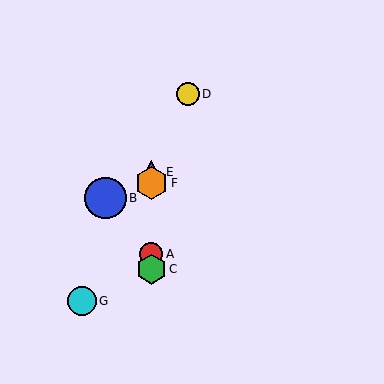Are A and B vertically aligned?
No, A is at x≈151 and B is at x≈105.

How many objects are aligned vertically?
4 objects (A, C, E, F) are aligned vertically.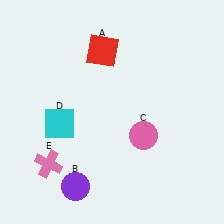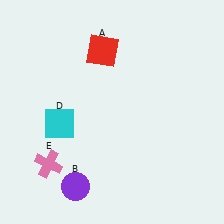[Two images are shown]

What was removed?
The pink circle (C) was removed in Image 2.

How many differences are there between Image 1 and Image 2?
There is 1 difference between the two images.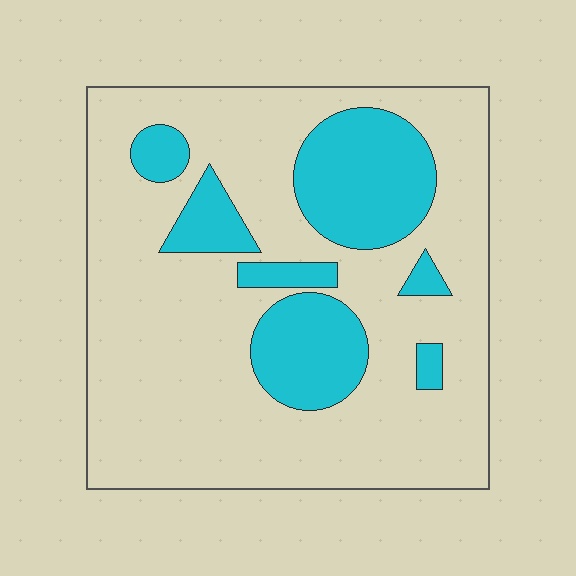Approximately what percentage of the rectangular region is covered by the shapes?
Approximately 25%.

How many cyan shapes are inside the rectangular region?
7.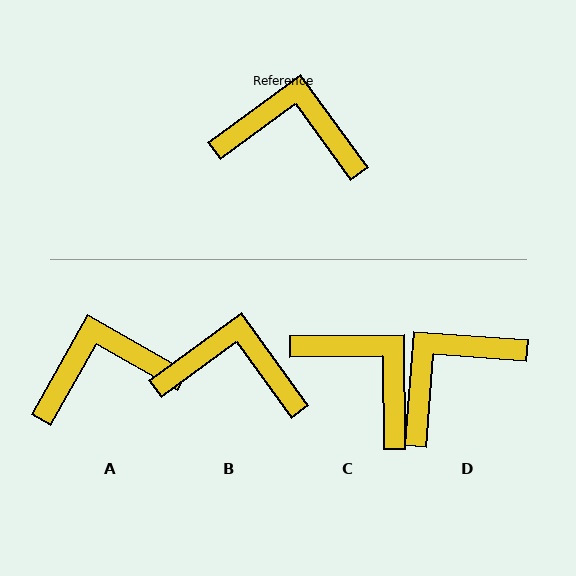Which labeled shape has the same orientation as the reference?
B.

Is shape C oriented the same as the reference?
No, it is off by about 36 degrees.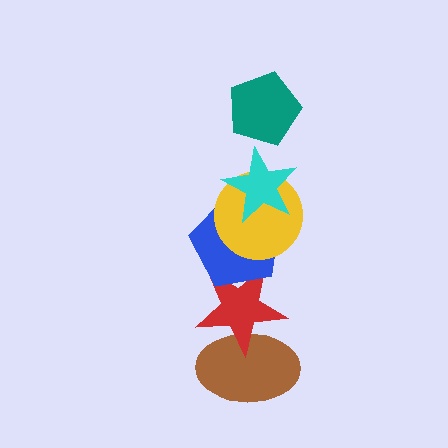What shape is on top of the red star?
The blue pentagon is on top of the red star.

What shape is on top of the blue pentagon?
The yellow circle is on top of the blue pentagon.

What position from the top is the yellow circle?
The yellow circle is 3rd from the top.